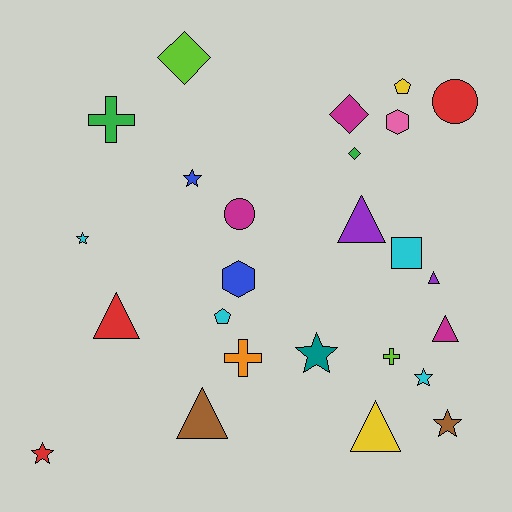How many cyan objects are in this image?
There are 4 cyan objects.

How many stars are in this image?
There are 6 stars.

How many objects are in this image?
There are 25 objects.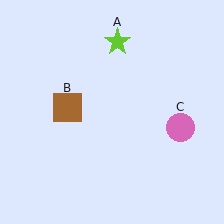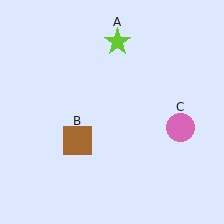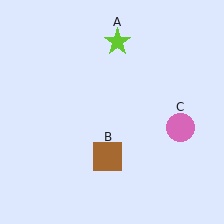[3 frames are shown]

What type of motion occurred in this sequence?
The brown square (object B) rotated counterclockwise around the center of the scene.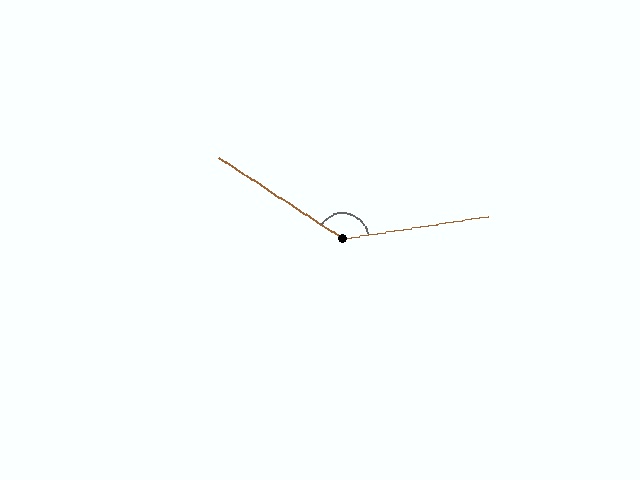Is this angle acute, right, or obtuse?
It is obtuse.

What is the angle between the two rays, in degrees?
Approximately 139 degrees.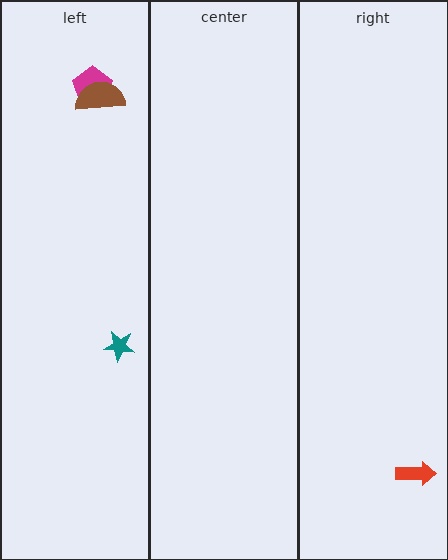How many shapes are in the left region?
3.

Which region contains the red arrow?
The right region.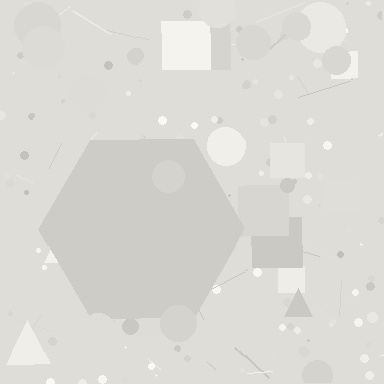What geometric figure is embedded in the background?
A hexagon is embedded in the background.